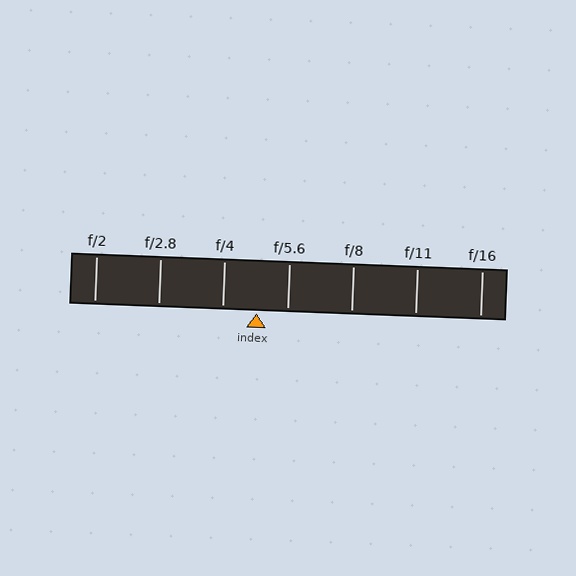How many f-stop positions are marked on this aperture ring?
There are 7 f-stop positions marked.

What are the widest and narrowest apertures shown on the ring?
The widest aperture shown is f/2 and the narrowest is f/16.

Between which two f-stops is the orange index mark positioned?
The index mark is between f/4 and f/5.6.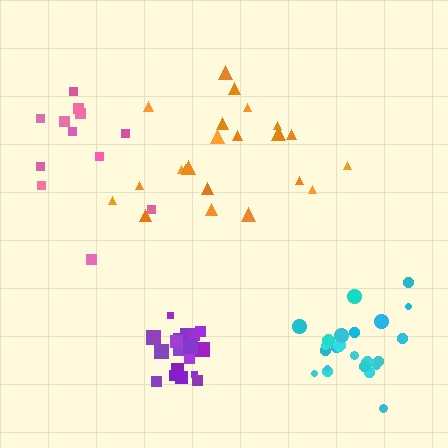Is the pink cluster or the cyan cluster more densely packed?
Cyan.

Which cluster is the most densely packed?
Purple.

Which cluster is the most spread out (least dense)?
Orange.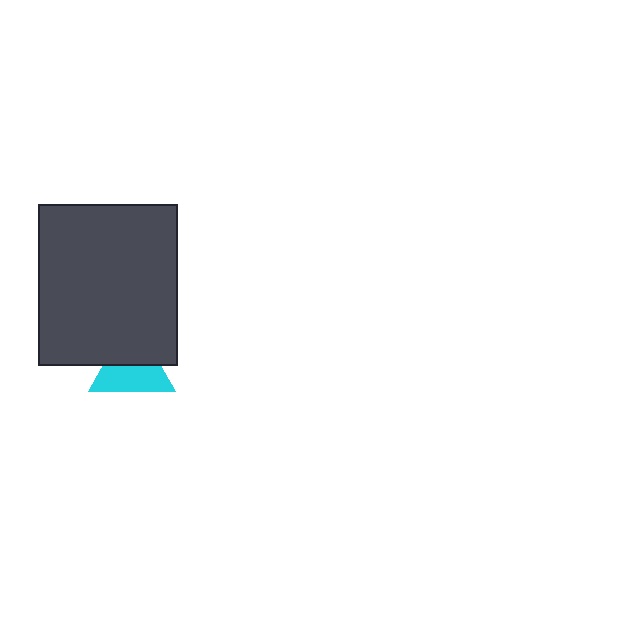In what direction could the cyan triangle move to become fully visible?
The cyan triangle could move down. That would shift it out from behind the dark gray rectangle entirely.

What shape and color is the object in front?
The object in front is a dark gray rectangle.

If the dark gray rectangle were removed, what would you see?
You would see the complete cyan triangle.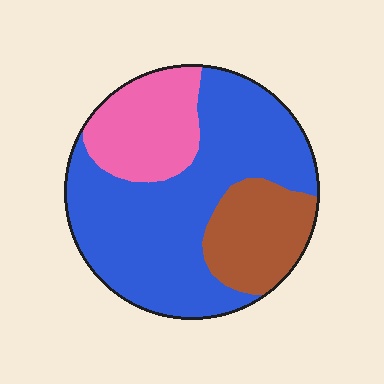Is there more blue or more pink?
Blue.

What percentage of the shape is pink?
Pink takes up about one fifth (1/5) of the shape.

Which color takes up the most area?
Blue, at roughly 60%.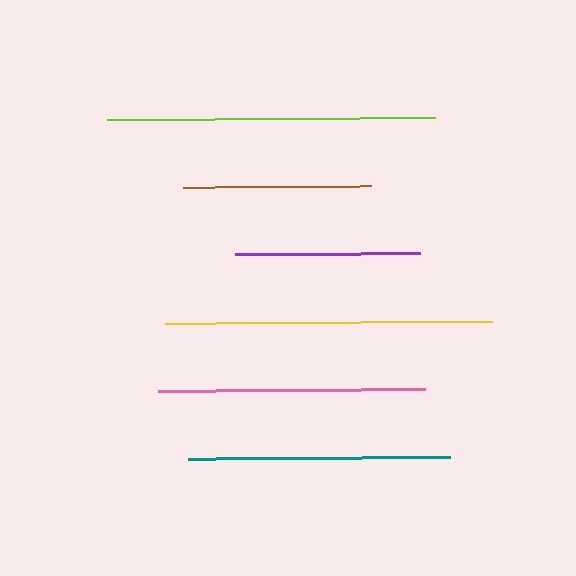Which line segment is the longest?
The lime line is the longest at approximately 329 pixels.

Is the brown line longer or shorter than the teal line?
The teal line is longer than the brown line.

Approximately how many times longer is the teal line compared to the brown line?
The teal line is approximately 1.4 times the length of the brown line.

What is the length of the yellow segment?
The yellow segment is approximately 327 pixels long.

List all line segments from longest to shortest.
From longest to shortest: lime, yellow, pink, teal, brown, purple.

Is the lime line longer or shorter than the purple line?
The lime line is longer than the purple line.